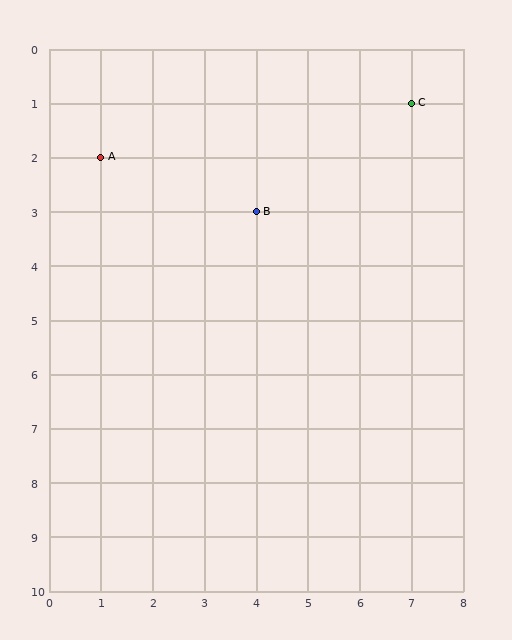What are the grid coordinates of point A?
Point A is at grid coordinates (1, 2).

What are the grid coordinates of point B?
Point B is at grid coordinates (4, 3).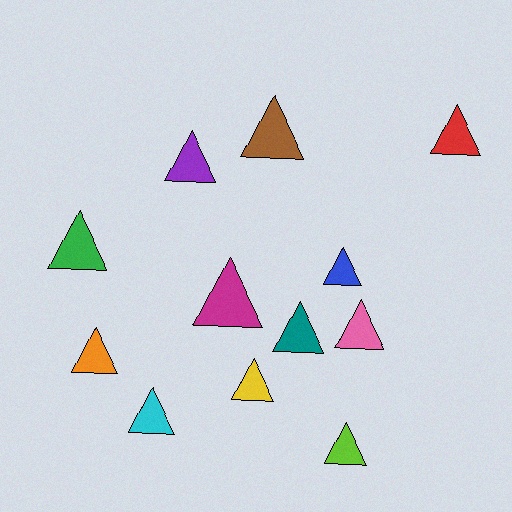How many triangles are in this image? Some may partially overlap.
There are 12 triangles.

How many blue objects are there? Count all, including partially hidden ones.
There is 1 blue object.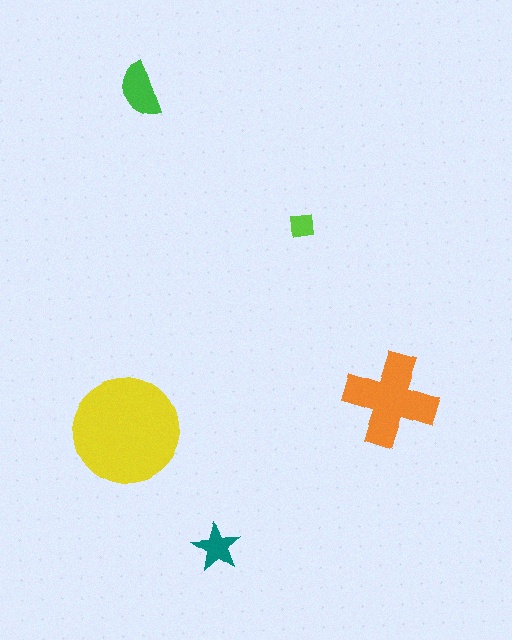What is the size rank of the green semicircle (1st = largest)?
3rd.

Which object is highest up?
The green semicircle is topmost.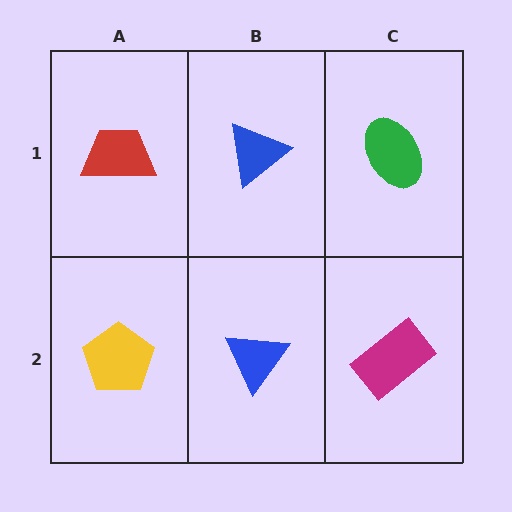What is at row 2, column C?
A magenta rectangle.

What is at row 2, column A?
A yellow pentagon.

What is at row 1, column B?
A blue triangle.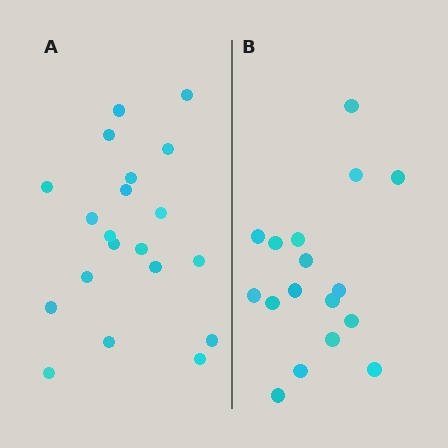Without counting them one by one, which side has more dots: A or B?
Region A (the left region) has more dots.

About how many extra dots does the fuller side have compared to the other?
Region A has just a few more — roughly 2 or 3 more dots than region B.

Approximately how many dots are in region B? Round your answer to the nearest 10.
About 20 dots. (The exact count is 17, which rounds to 20.)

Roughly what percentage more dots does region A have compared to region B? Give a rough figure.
About 20% more.